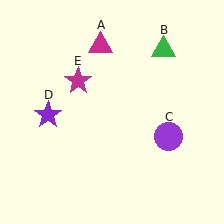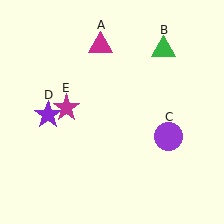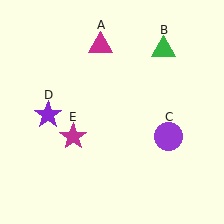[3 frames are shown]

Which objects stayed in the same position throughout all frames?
Magenta triangle (object A) and green triangle (object B) and purple circle (object C) and purple star (object D) remained stationary.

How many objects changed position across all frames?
1 object changed position: magenta star (object E).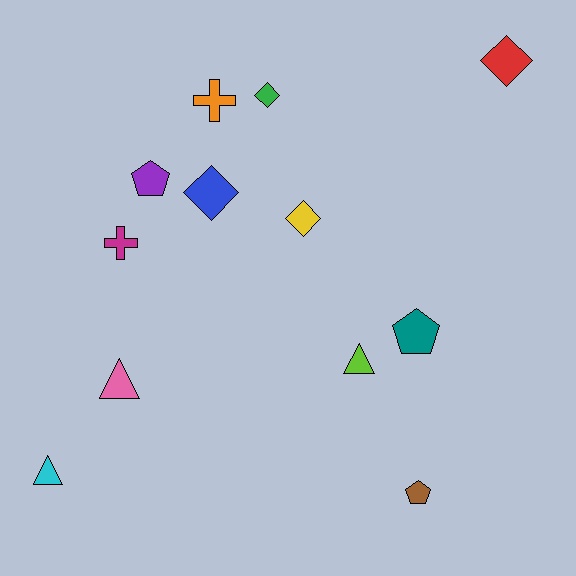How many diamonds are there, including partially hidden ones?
There are 4 diamonds.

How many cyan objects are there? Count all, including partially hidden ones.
There is 1 cyan object.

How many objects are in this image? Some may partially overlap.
There are 12 objects.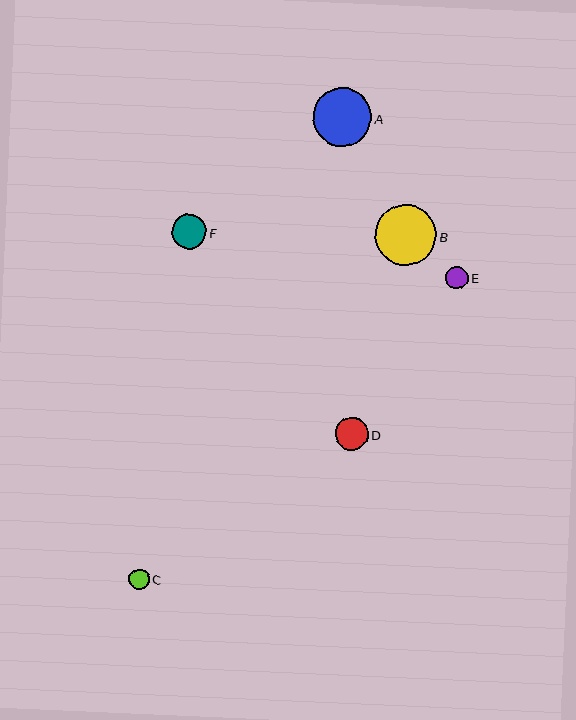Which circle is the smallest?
Circle C is the smallest with a size of approximately 20 pixels.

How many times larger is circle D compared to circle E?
Circle D is approximately 1.5 times the size of circle E.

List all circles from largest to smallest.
From largest to smallest: B, A, F, D, E, C.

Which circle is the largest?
Circle B is the largest with a size of approximately 61 pixels.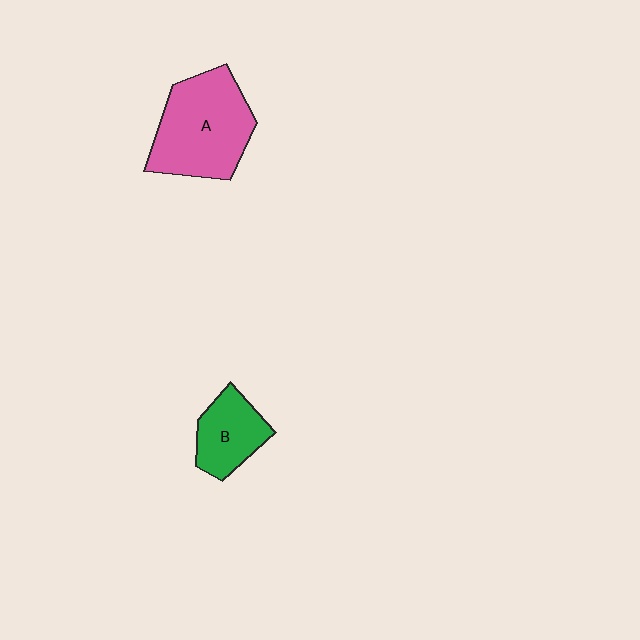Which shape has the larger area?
Shape A (pink).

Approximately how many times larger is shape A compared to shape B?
Approximately 1.9 times.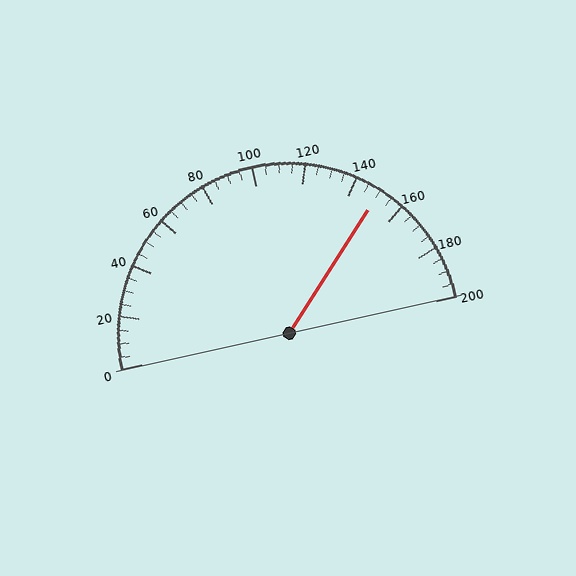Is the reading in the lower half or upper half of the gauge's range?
The reading is in the upper half of the range (0 to 200).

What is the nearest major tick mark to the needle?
The nearest major tick mark is 160.